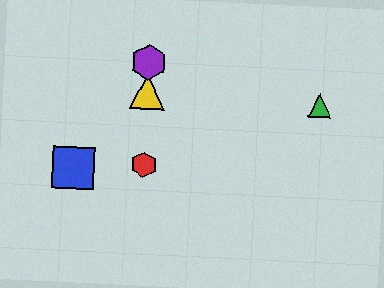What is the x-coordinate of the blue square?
The blue square is at x≈73.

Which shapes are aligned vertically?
The red hexagon, the yellow triangle, the purple hexagon are aligned vertically.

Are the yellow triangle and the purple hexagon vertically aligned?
Yes, both are at x≈147.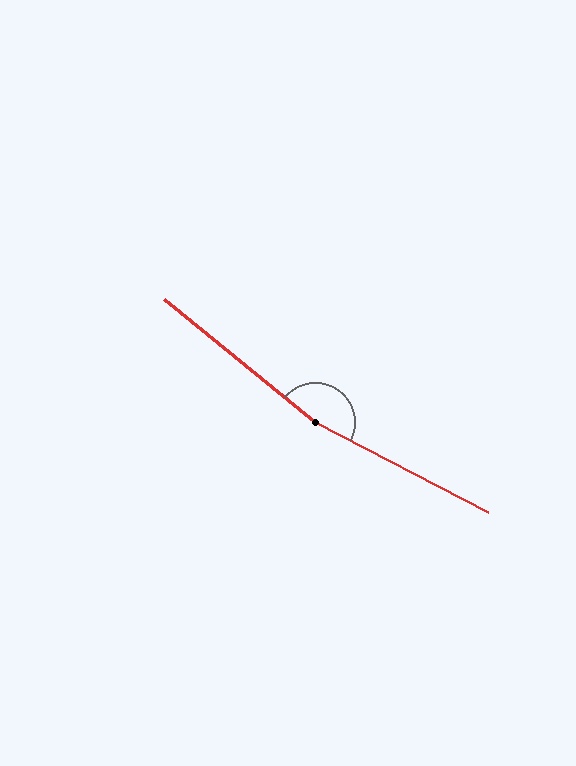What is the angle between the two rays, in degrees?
Approximately 168 degrees.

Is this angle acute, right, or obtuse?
It is obtuse.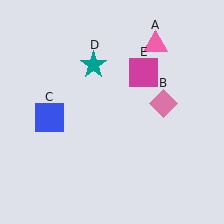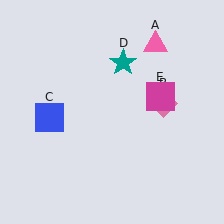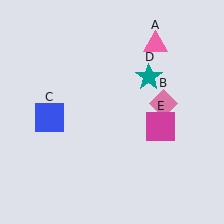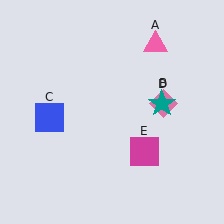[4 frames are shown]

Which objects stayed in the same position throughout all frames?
Pink triangle (object A) and pink diamond (object B) and blue square (object C) remained stationary.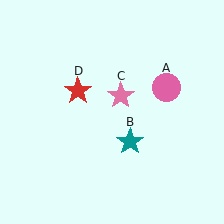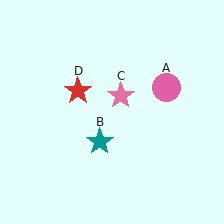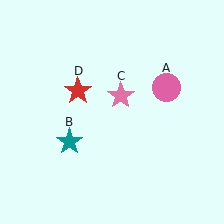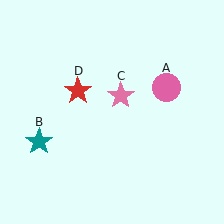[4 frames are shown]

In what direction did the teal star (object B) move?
The teal star (object B) moved left.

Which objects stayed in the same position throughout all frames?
Pink circle (object A) and pink star (object C) and red star (object D) remained stationary.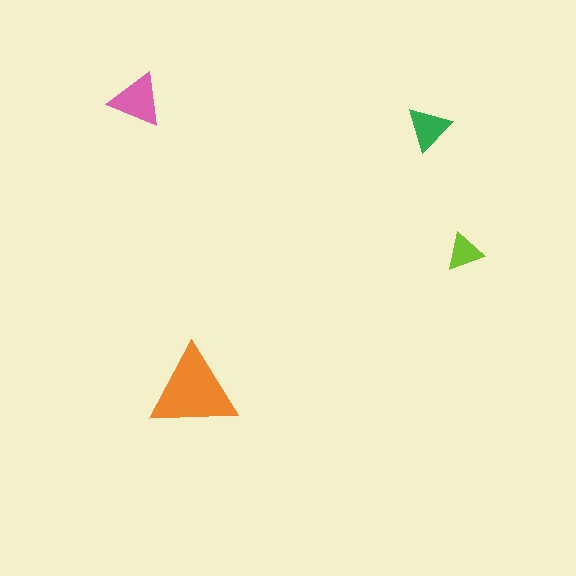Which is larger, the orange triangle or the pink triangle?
The orange one.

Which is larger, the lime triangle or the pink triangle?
The pink one.